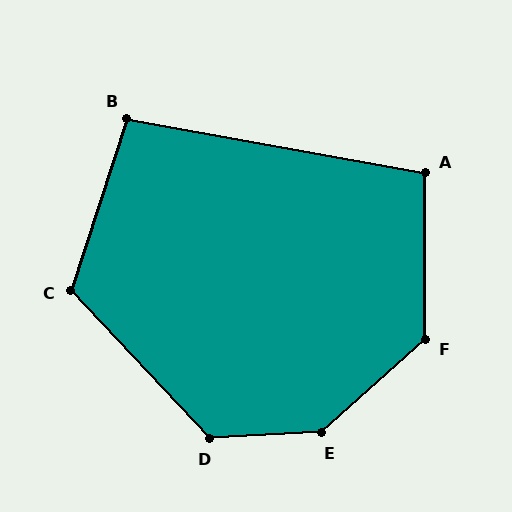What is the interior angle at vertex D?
Approximately 130 degrees (obtuse).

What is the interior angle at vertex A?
Approximately 100 degrees (obtuse).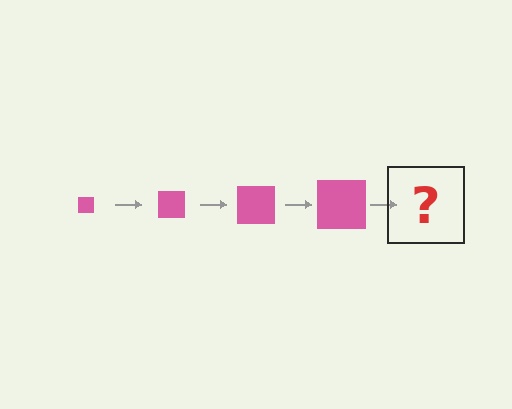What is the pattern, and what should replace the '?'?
The pattern is that the square gets progressively larger each step. The '?' should be a pink square, larger than the previous one.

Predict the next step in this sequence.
The next step is a pink square, larger than the previous one.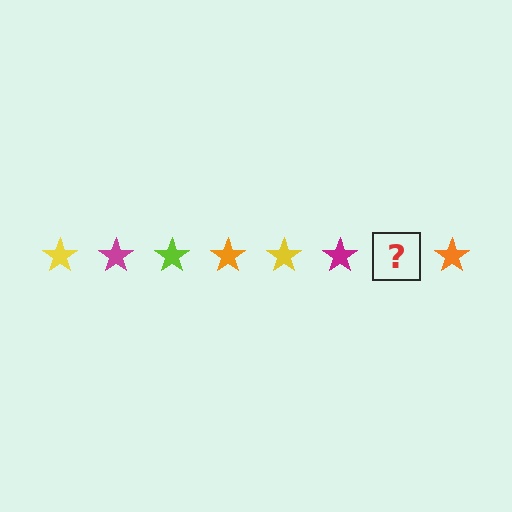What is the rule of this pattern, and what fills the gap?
The rule is that the pattern cycles through yellow, magenta, lime, orange stars. The gap should be filled with a lime star.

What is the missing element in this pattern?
The missing element is a lime star.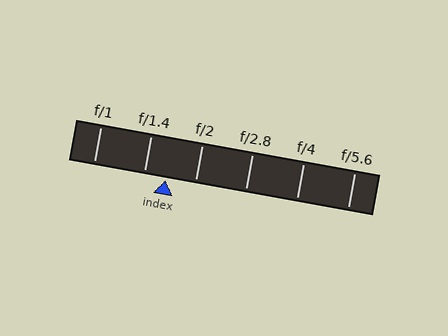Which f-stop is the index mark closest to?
The index mark is closest to f/1.4.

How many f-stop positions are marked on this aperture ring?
There are 6 f-stop positions marked.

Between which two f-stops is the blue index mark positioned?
The index mark is between f/1.4 and f/2.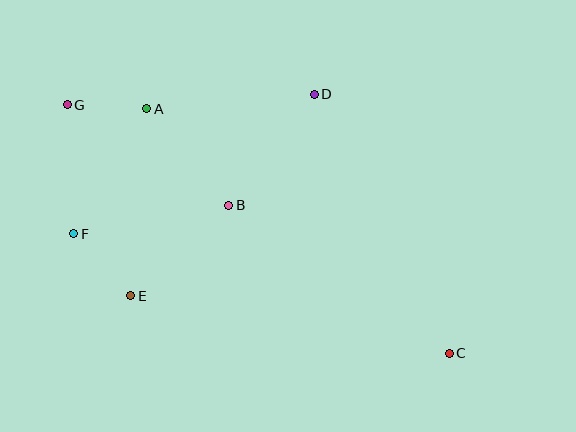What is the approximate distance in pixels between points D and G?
The distance between D and G is approximately 248 pixels.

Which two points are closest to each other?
Points A and G are closest to each other.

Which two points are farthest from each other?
Points C and G are farthest from each other.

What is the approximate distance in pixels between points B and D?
The distance between B and D is approximately 140 pixels.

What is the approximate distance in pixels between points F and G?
The distance between F and G is approximately 129 pixels.